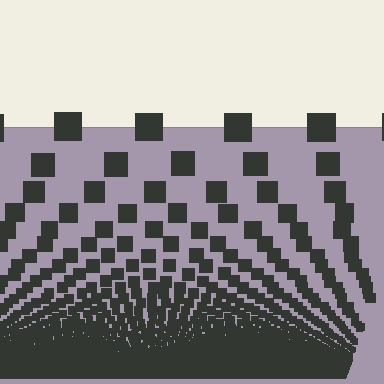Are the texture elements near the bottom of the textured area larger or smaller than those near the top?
Smaller. The gradient is inverted — elements near the bottom are smaller and denser.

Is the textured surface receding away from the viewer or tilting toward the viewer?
The surface appears to tilt toward the viewer. Texture elements get larger and sparser toward the top.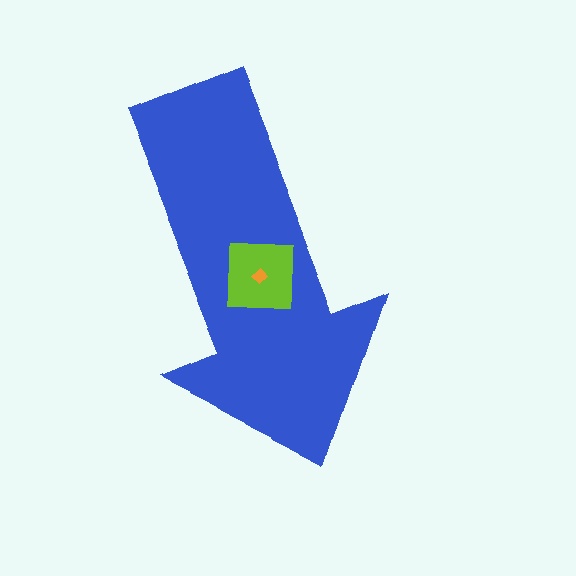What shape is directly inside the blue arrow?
The lime square.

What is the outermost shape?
The blue arrow.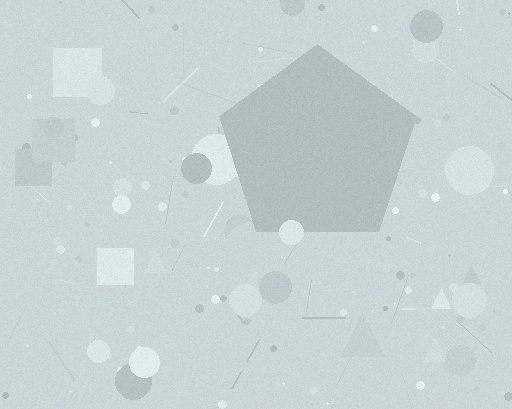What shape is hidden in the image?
A pentagon is hidden in the image.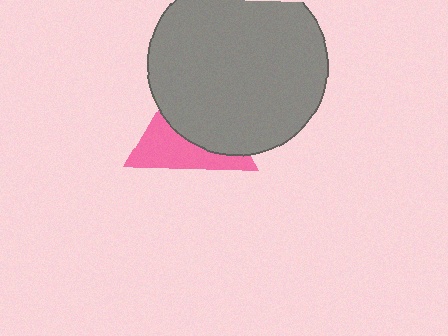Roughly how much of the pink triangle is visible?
A small part of it is visible (roughly 42%).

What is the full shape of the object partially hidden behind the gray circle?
The partially hidden object is a pink triangle.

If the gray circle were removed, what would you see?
You would see the complete pink triangle.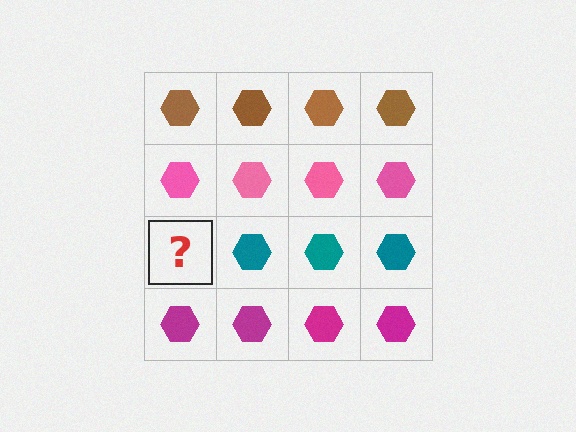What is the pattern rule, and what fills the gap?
The rule is that each row has a consistent color. The gap should be filled with a teal hexagon.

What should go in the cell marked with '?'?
The missing cell should contain a teal hexagon.